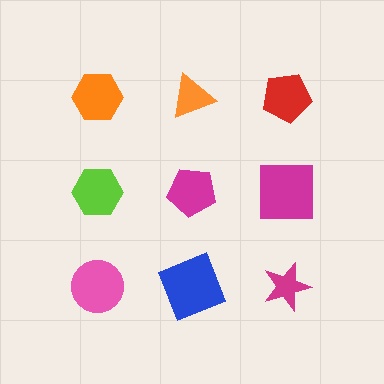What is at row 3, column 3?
A magenta star.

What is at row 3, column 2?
A blue square.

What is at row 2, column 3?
A magenta square.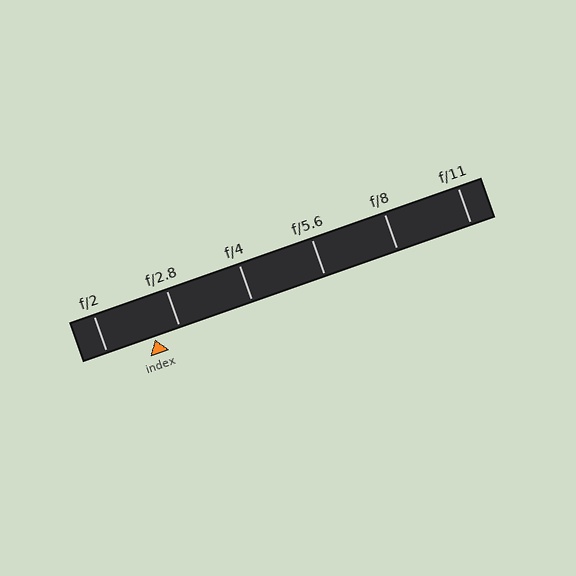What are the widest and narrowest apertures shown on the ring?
The widest aperture shown is f/2 and the narrowest is f/11.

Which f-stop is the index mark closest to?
The index mark is closest to f/2.8.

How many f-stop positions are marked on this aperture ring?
There are 6 f-stop positions marked.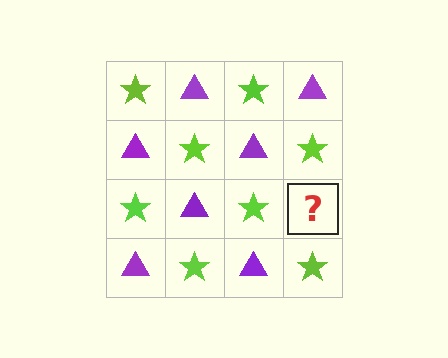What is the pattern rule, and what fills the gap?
The rule is that it alternates lime star and purple triangle in a checkerboard pattern. The gap should be filled with a purple triangle.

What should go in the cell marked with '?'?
The missing cell should contain a purple triangle.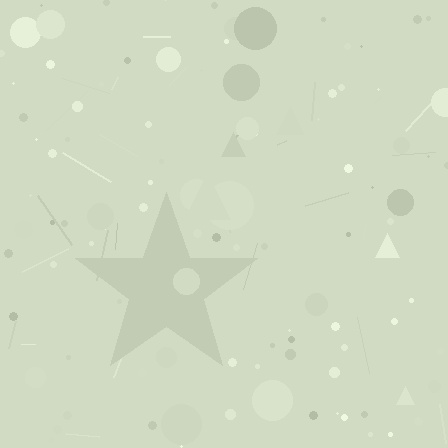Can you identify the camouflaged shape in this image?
The camouflaged shape is a star.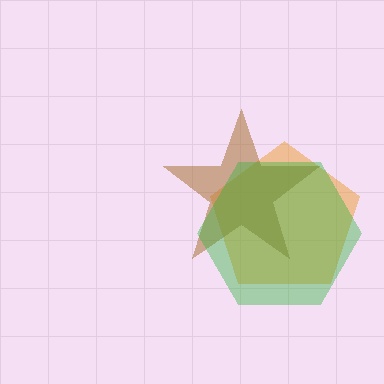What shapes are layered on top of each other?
The layered shapes are: an orange pentagon, a brown star, a green hexagon.